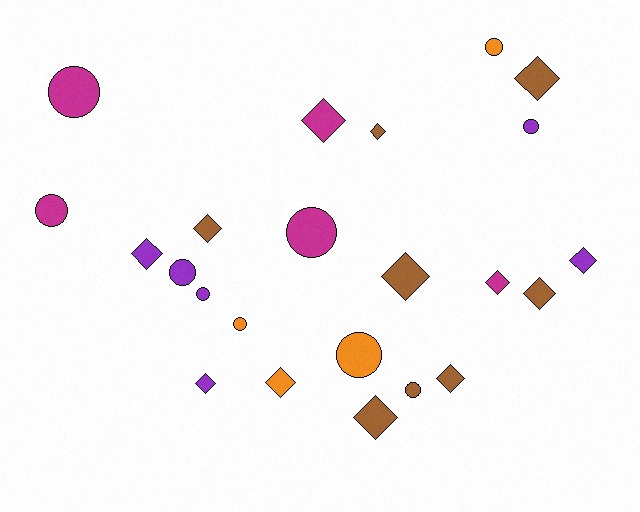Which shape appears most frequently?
Diamond, with 13 objects.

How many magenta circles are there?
There are 3 magenta circles.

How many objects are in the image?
There are 23 objects.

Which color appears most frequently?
Brown, with 8 objects.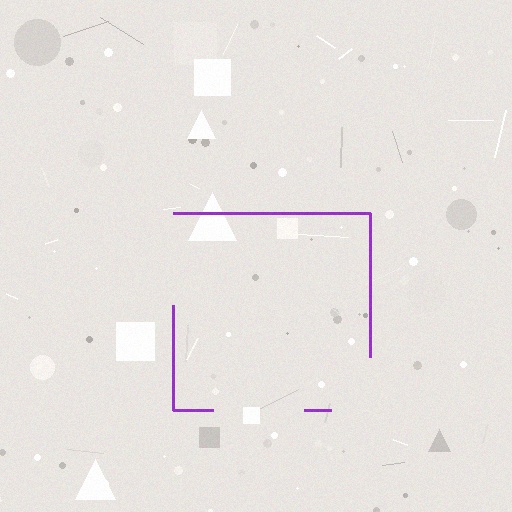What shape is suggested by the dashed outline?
The dashed outline suggests a square.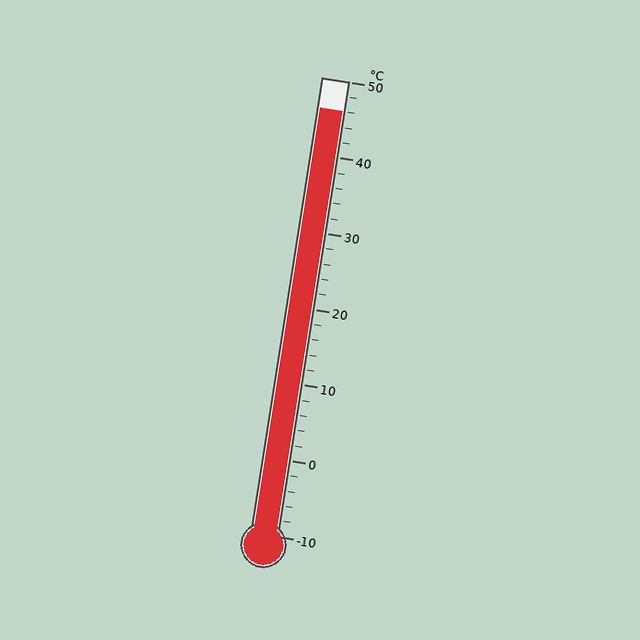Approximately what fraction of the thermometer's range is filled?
The thermometer is filled to approximately 95% of its range.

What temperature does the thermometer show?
The thermometer shows approximately 46°C.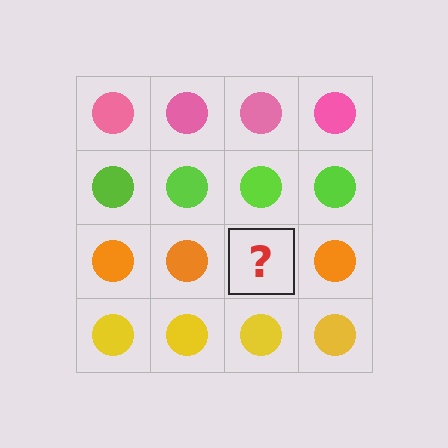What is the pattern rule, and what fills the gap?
The rule is that each row has a consistent color. The gap should be filled with an orange circle.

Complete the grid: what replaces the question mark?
The question mark should be replaced with an orange circle.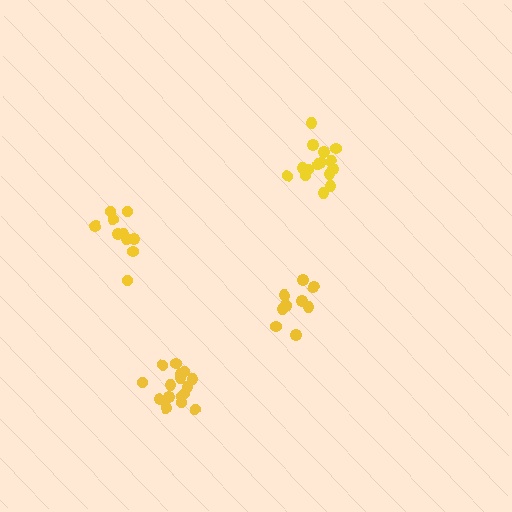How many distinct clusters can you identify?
There are 4 distinct clusters.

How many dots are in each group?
Group 1: 16 dots, Group 2: 10 dots, Group 3: 10 dots, Group 4: 15 dots (51 total).